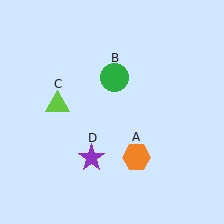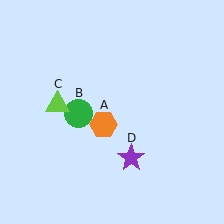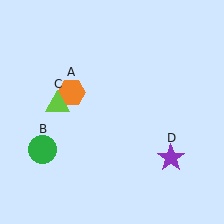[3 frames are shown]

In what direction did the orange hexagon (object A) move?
The orange hexagon (object A) moved up and to the left.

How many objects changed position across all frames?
3 objects changed position: orange hexagon (object A), green circle (object B), purple star (object D).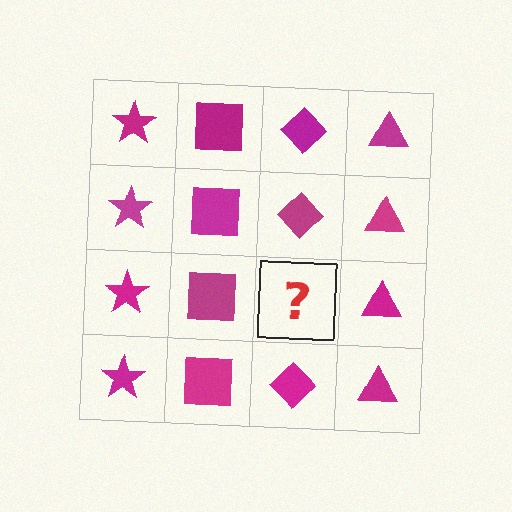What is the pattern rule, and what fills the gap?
The rule is that each column has a consistent shape. The gap should be filled with a magenta diamond.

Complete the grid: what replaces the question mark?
The question mark should be replaced with a magenta diamond.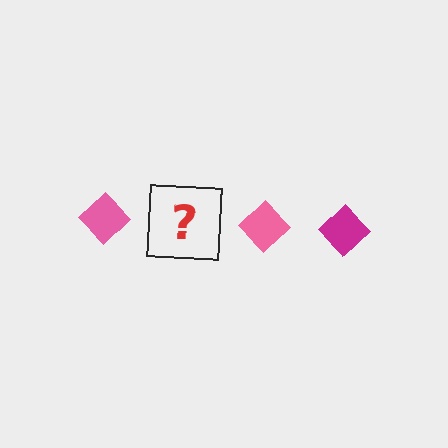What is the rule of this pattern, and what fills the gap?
The rule is that the pattern cycles through pink, magenta diamonds. The gap should be filled with a magenta diamond.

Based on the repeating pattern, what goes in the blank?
The blank should be a magenta diamond.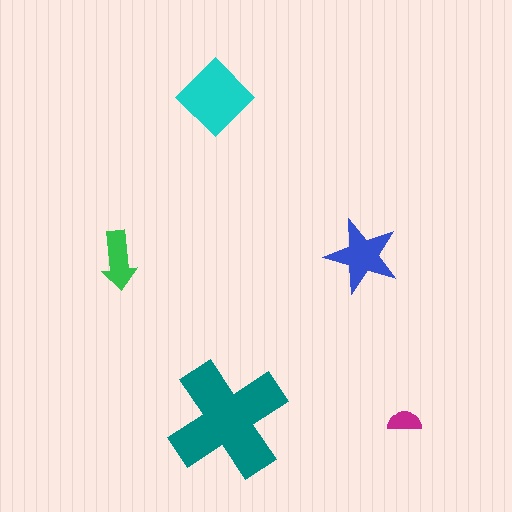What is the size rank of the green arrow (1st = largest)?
4th.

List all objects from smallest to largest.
The magenta semicircle, the green arrow, the blue star, the cyan diamond, the teal cross.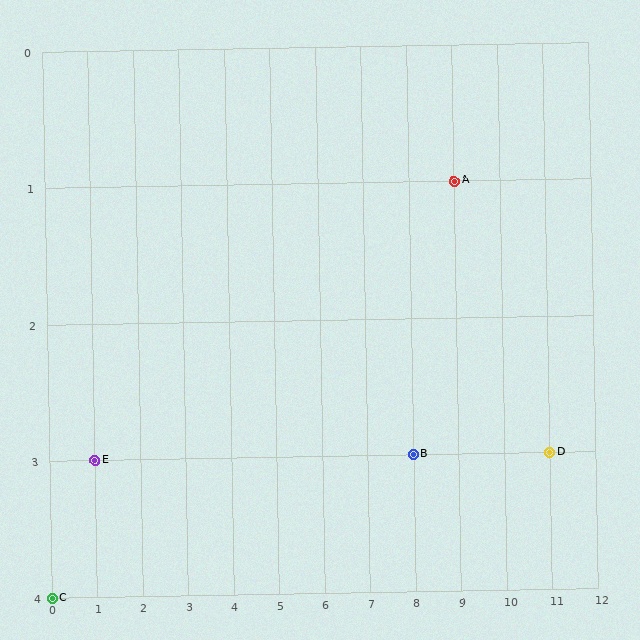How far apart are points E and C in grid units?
Points E and C are 1 column and 1 row apart (about 1.4 grid units diagonally).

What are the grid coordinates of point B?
Point B is at grid coordinates (8, 3).